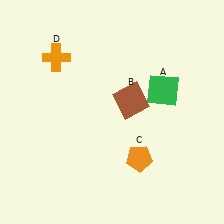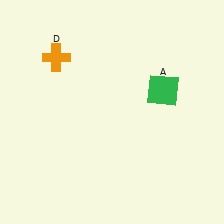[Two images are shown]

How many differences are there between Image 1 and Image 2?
There are 2 differences between the two images.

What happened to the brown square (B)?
The brown square (B) was removed in Image 2. It was in the top-right area of Image 1.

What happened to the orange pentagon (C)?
The orange pentagon (C) was removed in Image 2. It was in the bottom-right area of Image 1.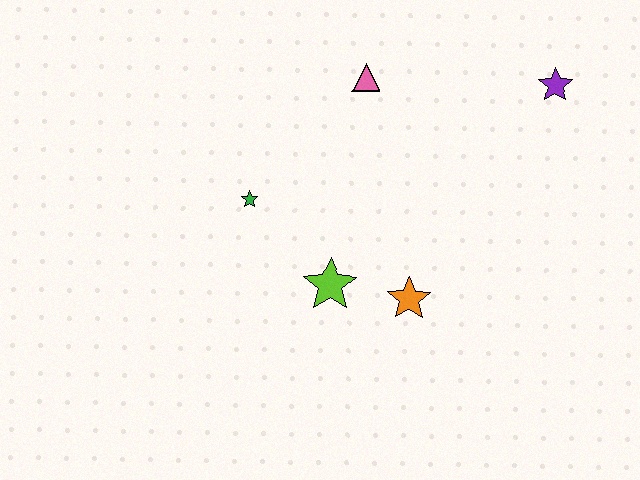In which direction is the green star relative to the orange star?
The green star is to the left of the orange star.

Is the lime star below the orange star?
No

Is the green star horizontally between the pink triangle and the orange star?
No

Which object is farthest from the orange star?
The purple star is farthest from the orange star.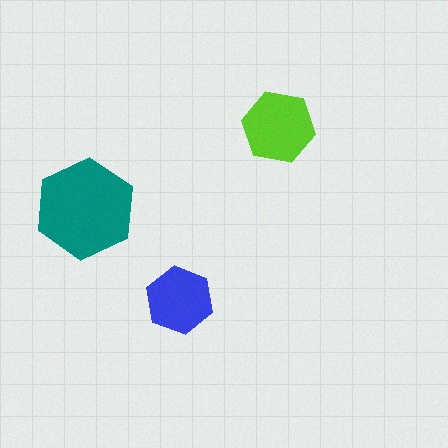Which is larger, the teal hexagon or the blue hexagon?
The teal one.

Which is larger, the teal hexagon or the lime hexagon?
The teal one.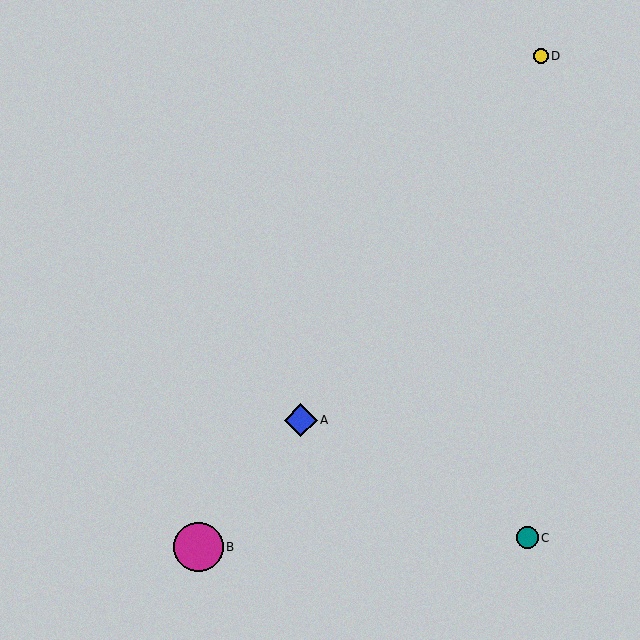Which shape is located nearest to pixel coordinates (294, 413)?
The blue diamond (labeled A) at (301, 420) is nearest to that location.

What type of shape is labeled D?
Shape D is a yellow circle.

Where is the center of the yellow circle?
The center of the yellow circle is at (541, 56).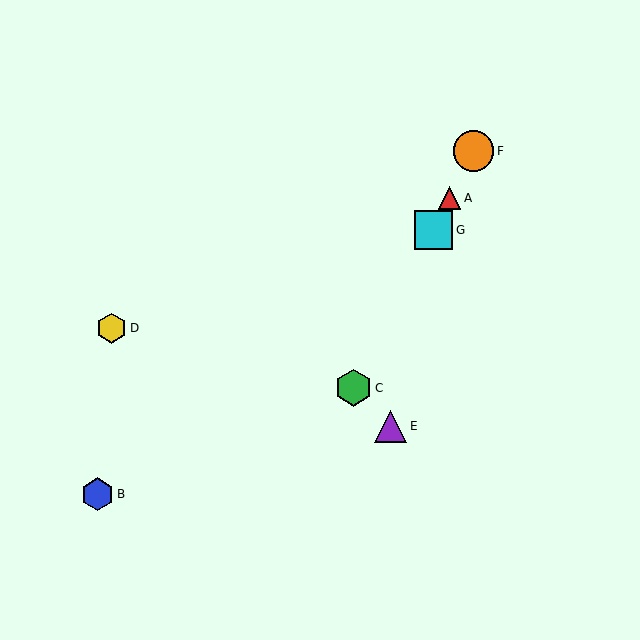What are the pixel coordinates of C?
Object C is at (354, 388).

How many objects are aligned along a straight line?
4 objects (A, C, F, G) are aligned along a straight line.